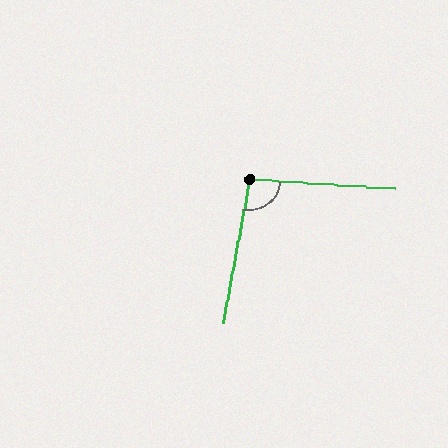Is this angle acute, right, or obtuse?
It is obtuse.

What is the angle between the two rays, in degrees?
Approximately 96 degrees.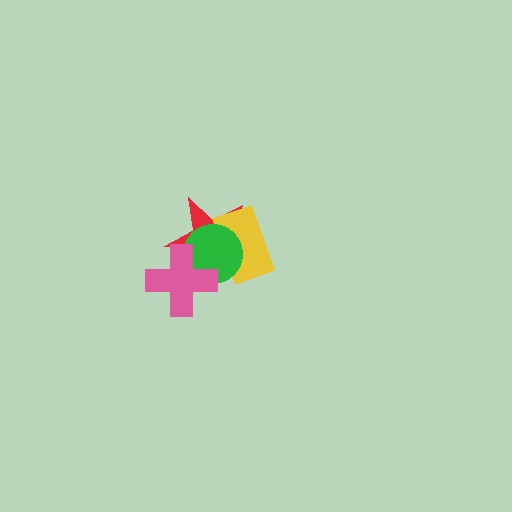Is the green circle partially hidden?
Yes, it is partially covered by another shape.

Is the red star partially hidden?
Yes, it is partially covered by another shape.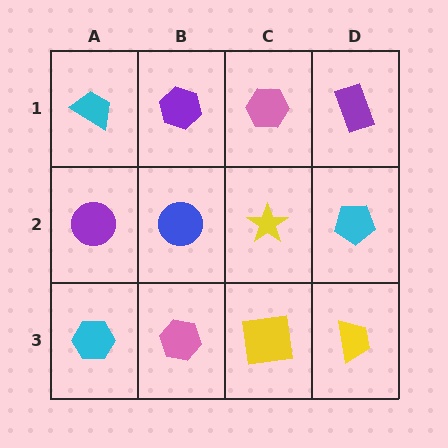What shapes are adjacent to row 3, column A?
A purple circle (row 2, column A), a pink hexagon (row 3, column B).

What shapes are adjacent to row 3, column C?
A yellow star (row 2, column C), a pink hexagon (row 3, column B), a yellow trapezoid (row 3, column D).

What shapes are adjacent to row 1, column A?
A purple circle (row 2, column A), a purple hexagon (row 1, column B).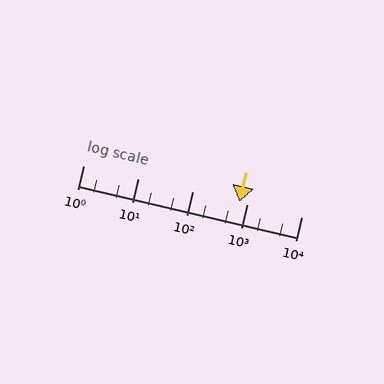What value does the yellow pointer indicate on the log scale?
The pointer indicates approximately 730.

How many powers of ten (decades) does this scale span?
The scale spans 4 decades, from 1 to 10000.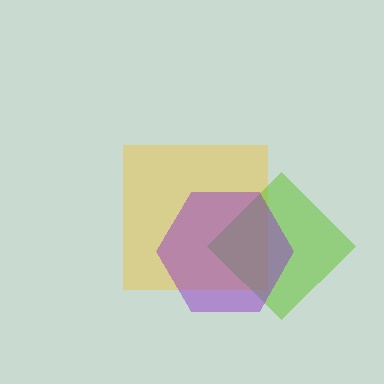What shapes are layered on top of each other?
The layered shapes are: a yellow square, a lime diamond, a purple hexagon.